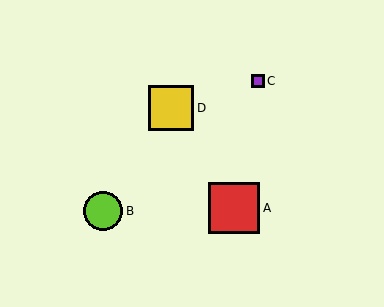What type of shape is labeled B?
Shape B is a lime circle.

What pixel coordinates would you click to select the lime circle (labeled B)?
Click at (103, 211) to select the lime circle B.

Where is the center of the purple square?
The center of the purple square is at (258, 81).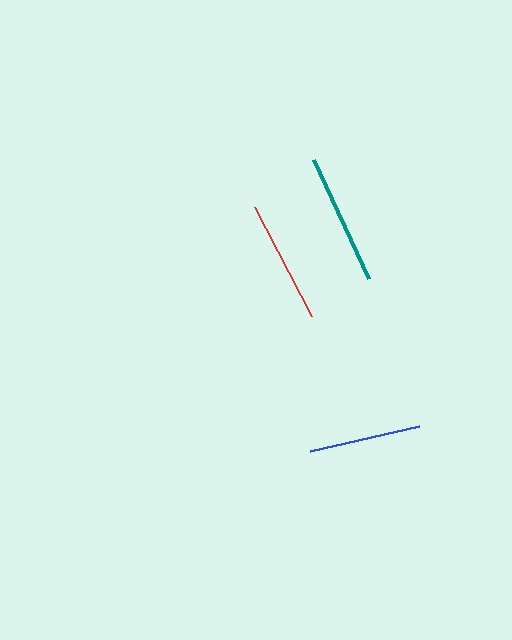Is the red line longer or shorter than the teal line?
The teal line is longer than the red line.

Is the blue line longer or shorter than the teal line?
The teal line is longer than the blue line.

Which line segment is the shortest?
The blue line is the shortest at approximately 113 pixels.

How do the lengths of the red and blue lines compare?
The red and blue lines are approximately the same length.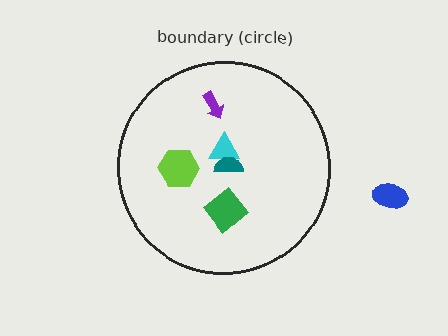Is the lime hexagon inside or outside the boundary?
Inside.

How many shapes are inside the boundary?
5 inside, 1 outside.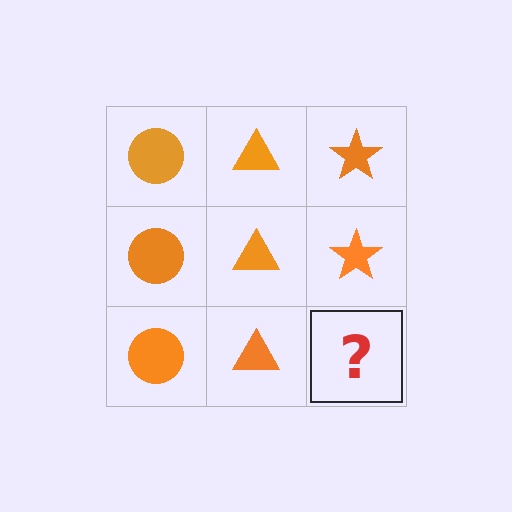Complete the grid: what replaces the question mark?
The question mark should be replaced with an orange star.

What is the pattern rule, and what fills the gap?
The rule is that each column has a consistent shape. The gap should be filled with an orange star.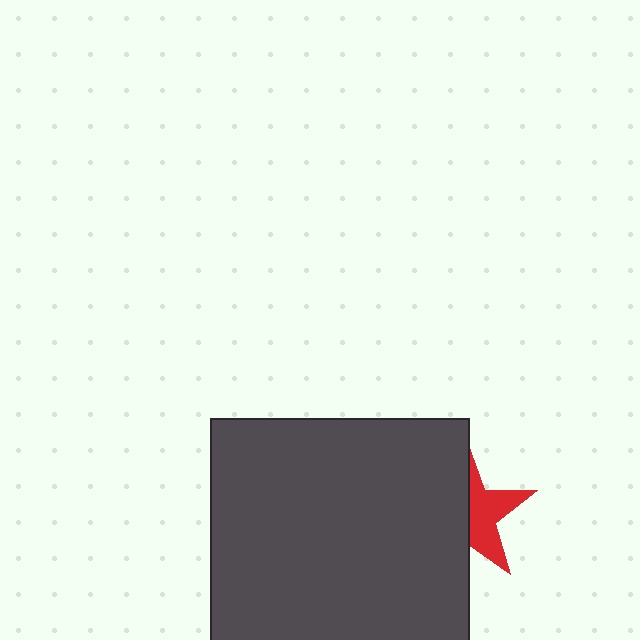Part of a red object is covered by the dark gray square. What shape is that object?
It is a star.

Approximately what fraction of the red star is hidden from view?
Roughly 54% of the red star is hidden behind the dark gray square.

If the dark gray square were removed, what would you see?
You would see the complete red star.